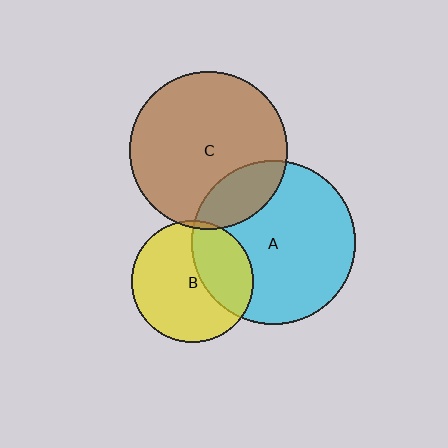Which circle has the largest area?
Circle A (cyan).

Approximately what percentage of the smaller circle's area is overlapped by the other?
Approximately 35%.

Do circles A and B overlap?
Yes.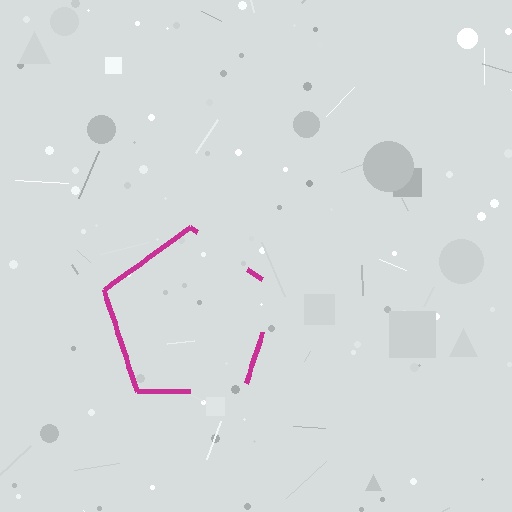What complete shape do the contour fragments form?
The contour fragments form a pentagon.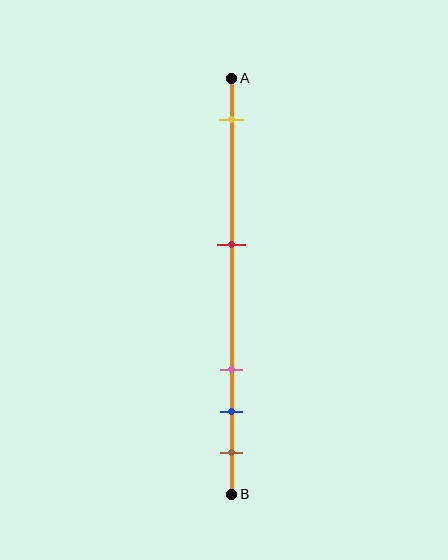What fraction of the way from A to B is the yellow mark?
The yellow mark is approximately 10% (0.1) of the way from A to B.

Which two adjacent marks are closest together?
The blue and brown marks are the closest adjacent pair.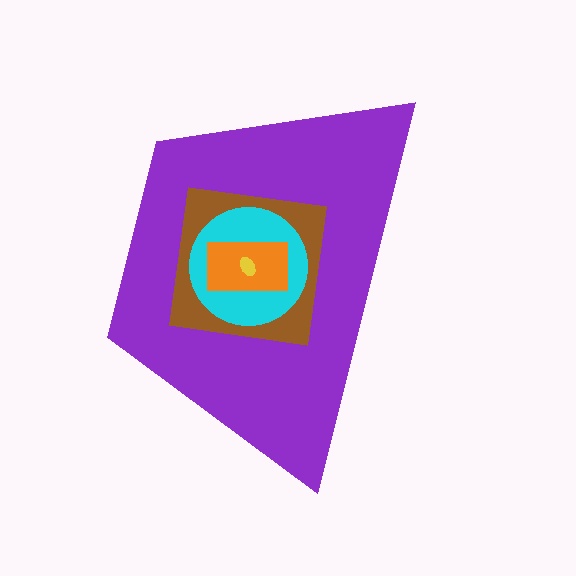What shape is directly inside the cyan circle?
The orange rectangle.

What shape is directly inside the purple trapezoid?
The brown square.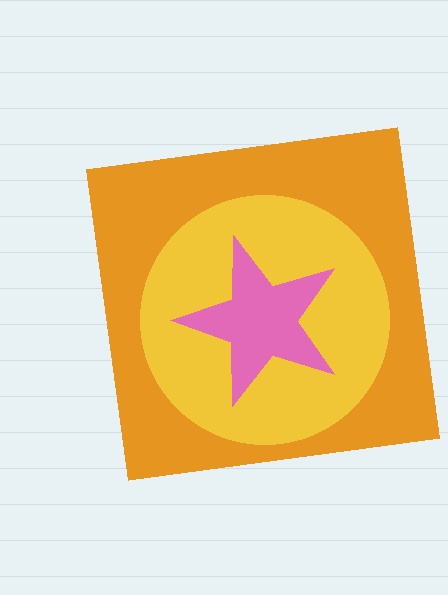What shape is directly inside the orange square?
The yellow circle.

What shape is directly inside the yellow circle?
The pink star.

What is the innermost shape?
The pink star.